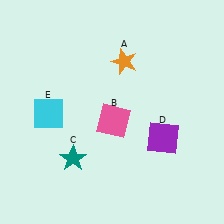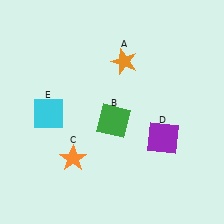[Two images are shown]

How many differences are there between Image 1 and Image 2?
There are 2 differences between the two images.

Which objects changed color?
B changed from pink to green. C changed from teal to orange.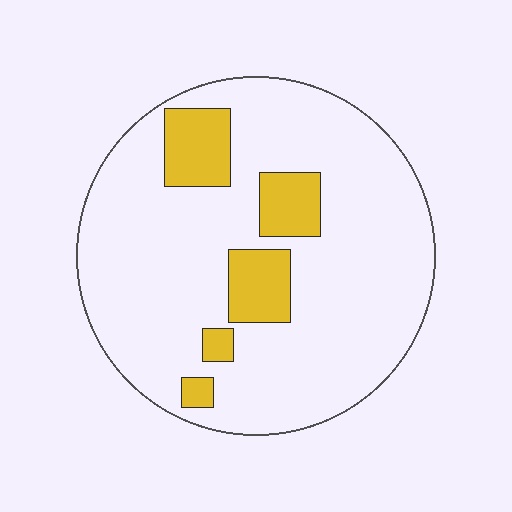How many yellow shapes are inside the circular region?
5.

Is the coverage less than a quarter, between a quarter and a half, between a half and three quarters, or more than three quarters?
Less than a quarter.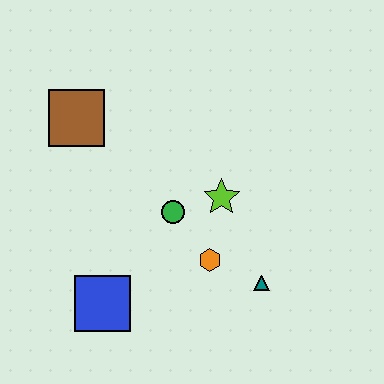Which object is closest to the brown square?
The green circle is closest to the brown square.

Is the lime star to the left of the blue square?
No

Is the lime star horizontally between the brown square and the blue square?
No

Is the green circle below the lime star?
Yes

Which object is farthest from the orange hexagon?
The brown square is farthest from the orange hexagon.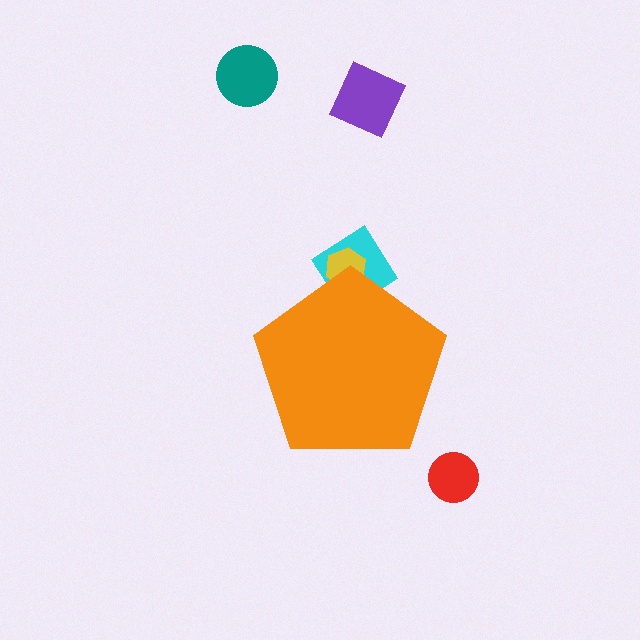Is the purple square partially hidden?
No, the purple square is fully visible.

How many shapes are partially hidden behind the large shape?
2 shapes are partially hidden.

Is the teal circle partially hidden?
No, the teal circle is fully visible.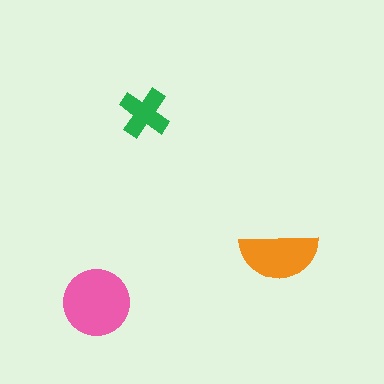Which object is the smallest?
The green cross.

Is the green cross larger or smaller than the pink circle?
Smaller.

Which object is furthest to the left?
The pink circle is leftmost.